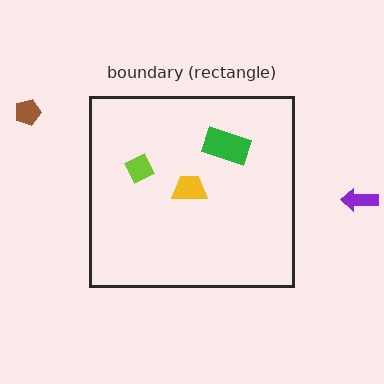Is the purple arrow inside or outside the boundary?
Outside.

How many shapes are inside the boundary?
3 inside, 2 outside.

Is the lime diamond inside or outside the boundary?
Inside.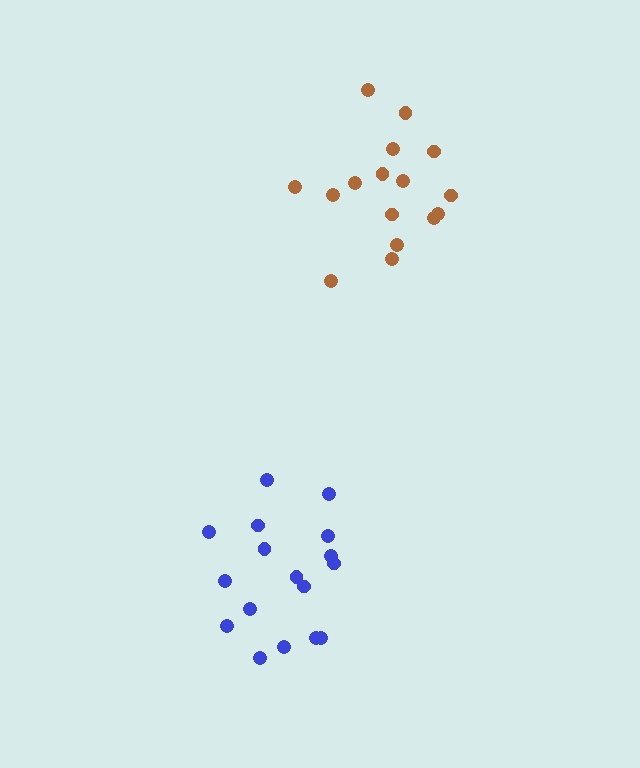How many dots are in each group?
Group 1: 17 dots, Group 2: 16 dots (33 total).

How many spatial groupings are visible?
There are 2 spatial groupings.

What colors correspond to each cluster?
The clusters are colored: blue, brown.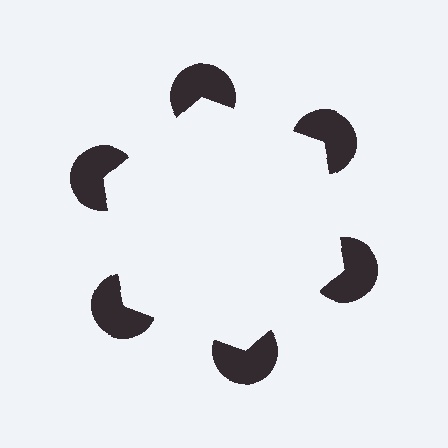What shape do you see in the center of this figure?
An illusory hexagon — its edges are inferred from the aligned wedge cuts in the pac-man discs, not physically drawn.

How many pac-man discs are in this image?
There are 6 — one at each vertex of the illusory hexagon.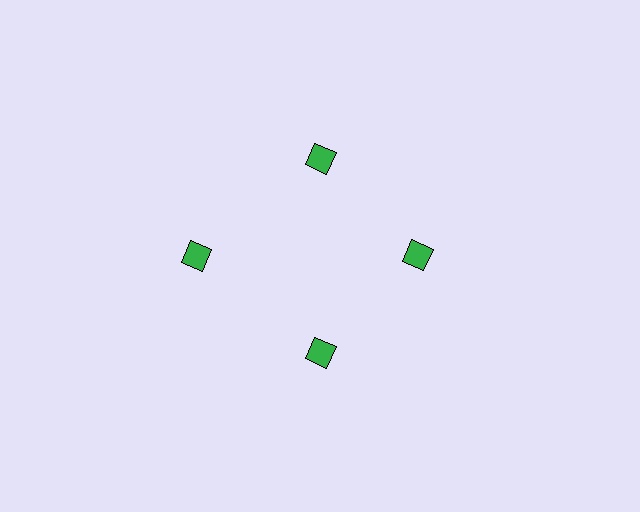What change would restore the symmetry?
The symmetry would be restored by moving it inward, back onto the ring so that all 4 diamonds sit at equal angles and equal distance from the center.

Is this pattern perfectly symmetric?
No. The 4 green diamonds are arranged in a ring, but one element near the 9 o'clock position is pushed outward from the center, breaking the 4-fold rotational symmetry.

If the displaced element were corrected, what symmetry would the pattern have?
It would have 4-fold rotational symmetry — the pattern would map onto itself every 90 degrees.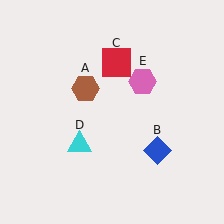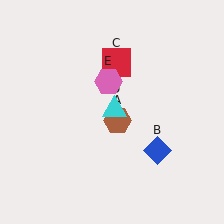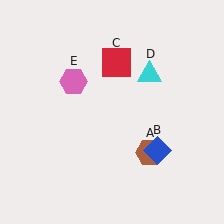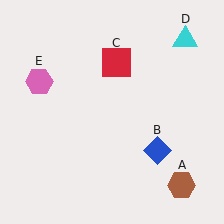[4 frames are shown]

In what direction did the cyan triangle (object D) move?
The cyan triangle (object D) moved up and to the right.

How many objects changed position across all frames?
3 objects changed position: brown hexagon (object A), cyan triangle (object D), pink hexagon (object E).